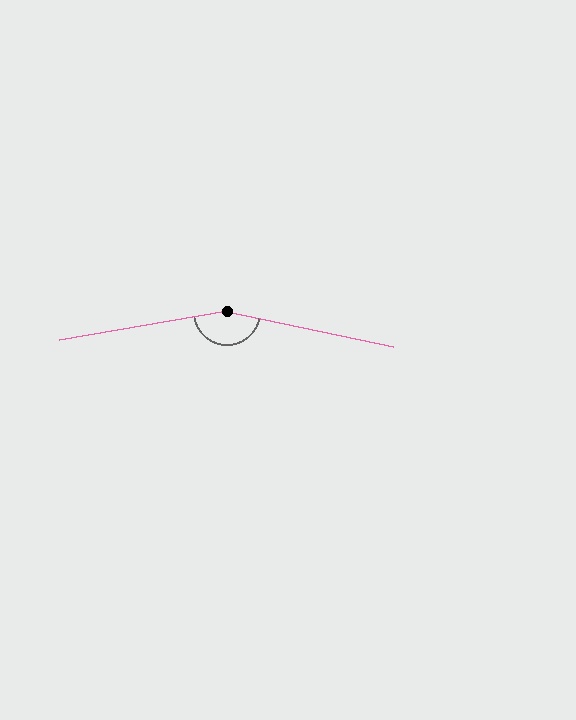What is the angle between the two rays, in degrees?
Approximately 159 degrees.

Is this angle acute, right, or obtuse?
It is obtuse.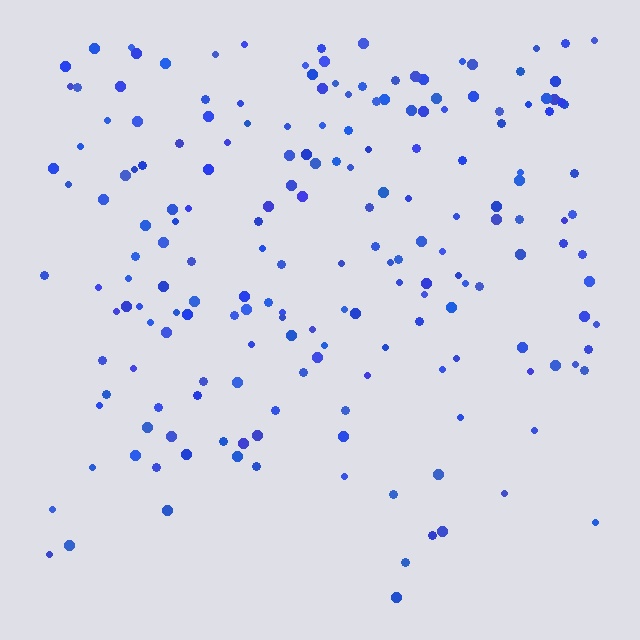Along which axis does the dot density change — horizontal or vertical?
Vertical.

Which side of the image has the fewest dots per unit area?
The bottom.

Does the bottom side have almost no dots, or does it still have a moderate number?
Still a moderate number, just noticeably fewer than the top.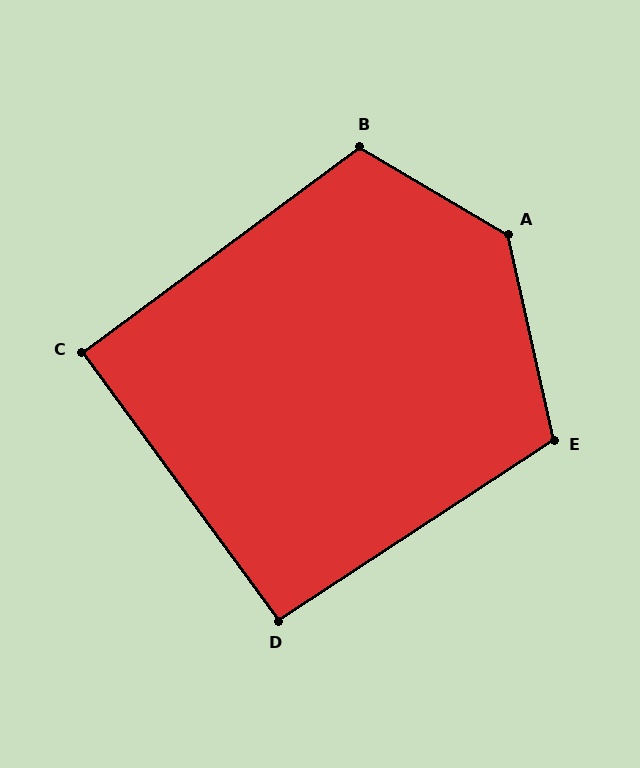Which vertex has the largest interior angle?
A, at approximately 133 degrees.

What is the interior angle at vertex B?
Approximately 113 degrees (obtuse).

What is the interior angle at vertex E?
Approximately 111 degrees (obtuse).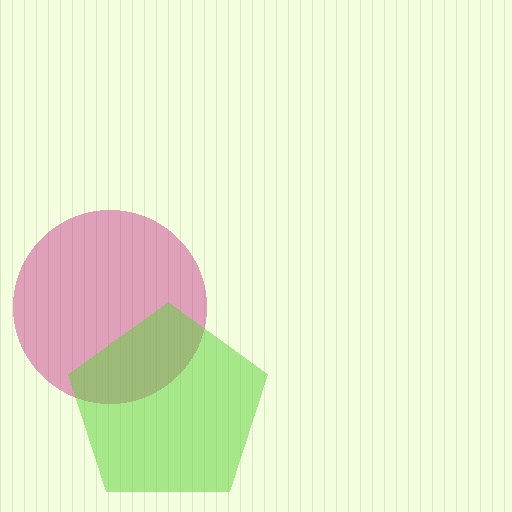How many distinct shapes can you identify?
There are 2 distinct shapes: a magenta circle, a lime pentagon.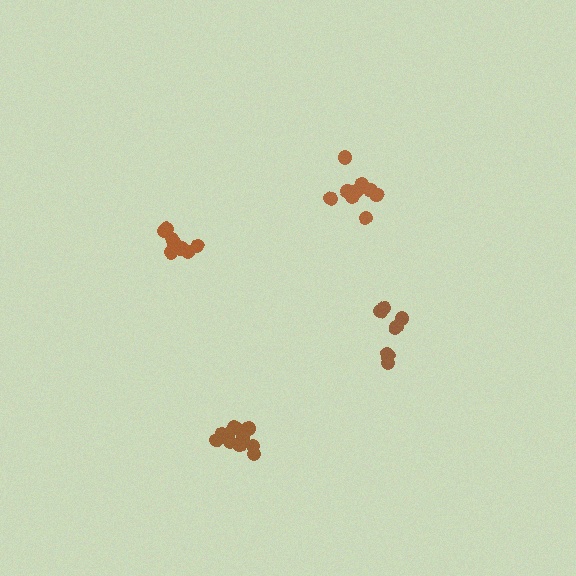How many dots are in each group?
Group 1: 11 dots, Group 2: 13 dots, Group 3: 8 dots, Group 4: 8 dots (40 total).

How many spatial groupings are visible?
There are 4 spatial groupings.